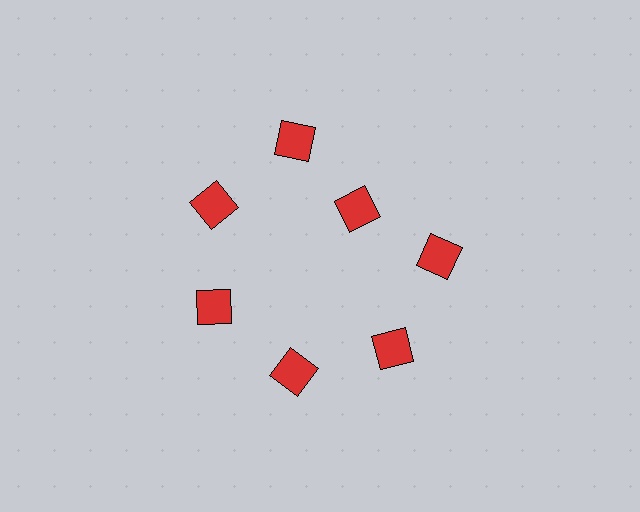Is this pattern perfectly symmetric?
No. The 7 red diamonds are arranged in a ring, but one element near the 1 o'clock position is pulled inward toward the center, breaking the 7-fold rotational symmetry.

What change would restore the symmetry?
The symmetry would be restored by moving it outward, back onto the ring so that all 7 diamonds sit at equal angles and equal distance from the center.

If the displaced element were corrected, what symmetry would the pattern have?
It would have 7-fold rotational symmetry — the pattern would map onto itself every 51 degrees.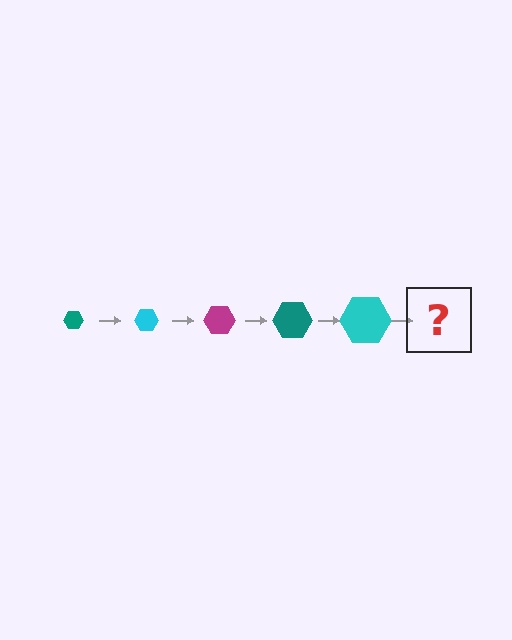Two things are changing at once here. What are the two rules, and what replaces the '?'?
The two rules are that the hexagon grows larger each step and the color cycles through teal, cyan, and magenta. The '?' should be a magenta hexagon, larger than the previous one.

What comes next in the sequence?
The next element should be a magenta hexagon, larger than the previous one.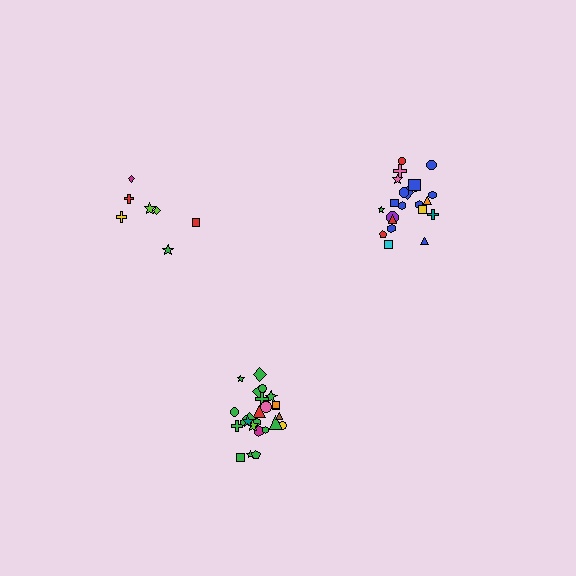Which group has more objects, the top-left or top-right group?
The top-right group.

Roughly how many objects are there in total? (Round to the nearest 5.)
Roughly 55 objects in total.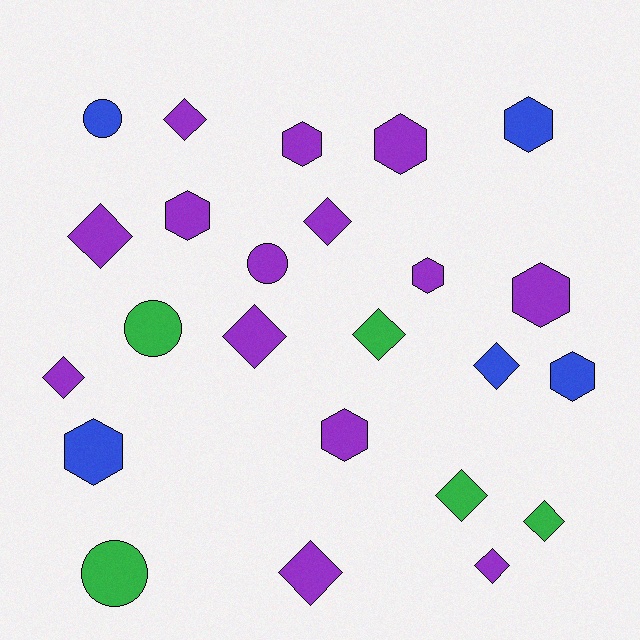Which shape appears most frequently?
Diamond, with 11 objects.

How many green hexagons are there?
There are no green hexagons.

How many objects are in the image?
There are 24 objects.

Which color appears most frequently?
Purple, with 14 objects.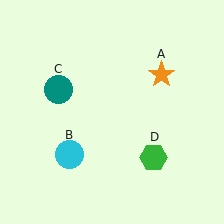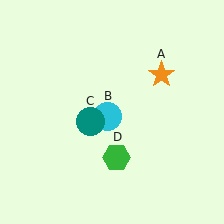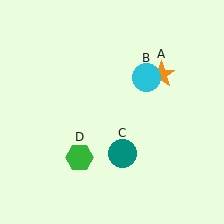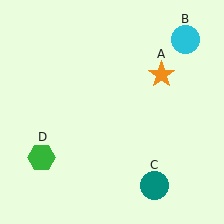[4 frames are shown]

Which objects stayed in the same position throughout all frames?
Orange star (object A) remained stationary.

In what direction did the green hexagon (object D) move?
The green hexagon (object D) moved left.